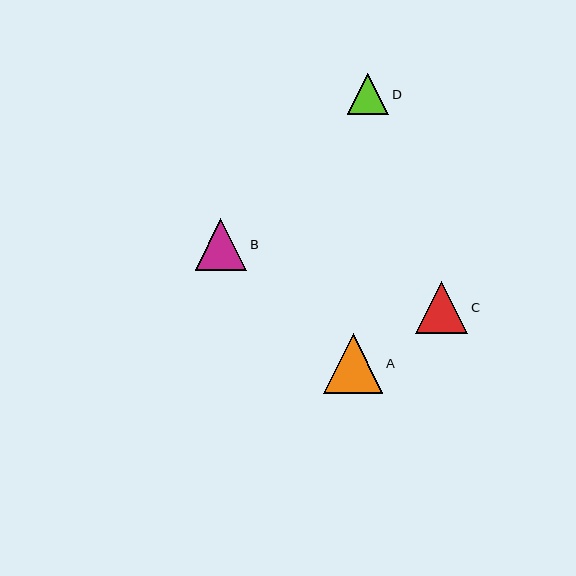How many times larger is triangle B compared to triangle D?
Triangle B is approximately 1.2 times the size of triangle D.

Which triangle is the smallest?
Triangle D is the smallest with a size of approximately 41 pixels.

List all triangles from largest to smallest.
From largest to smallest: A, C, B, D.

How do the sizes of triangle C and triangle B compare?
Triangle C and triangle B are approximately the same size.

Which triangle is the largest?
Triangle A is the largest with a size of approximately 60 pixels.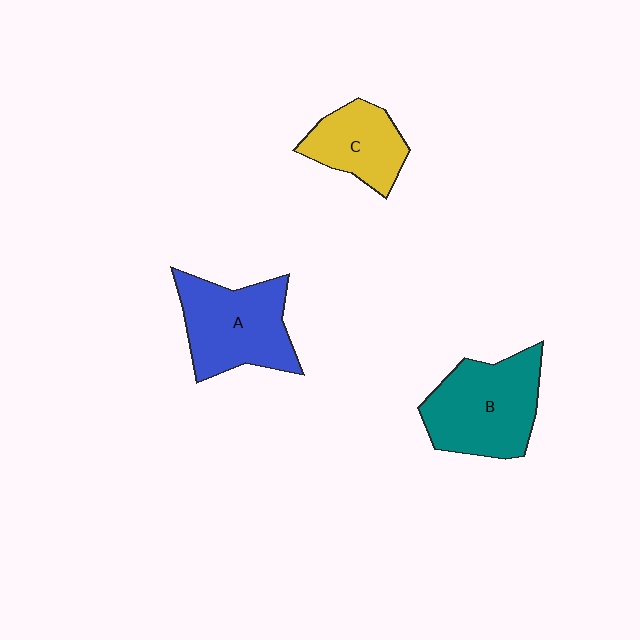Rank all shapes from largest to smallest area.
From largest to smallest: B (teal), A (blue), C (yellow).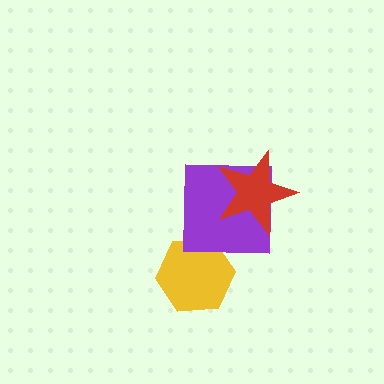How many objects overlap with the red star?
1 object overlaps with the red star.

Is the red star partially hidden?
No, no other shape covers it.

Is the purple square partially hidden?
Yes, it is partially covered by another shape.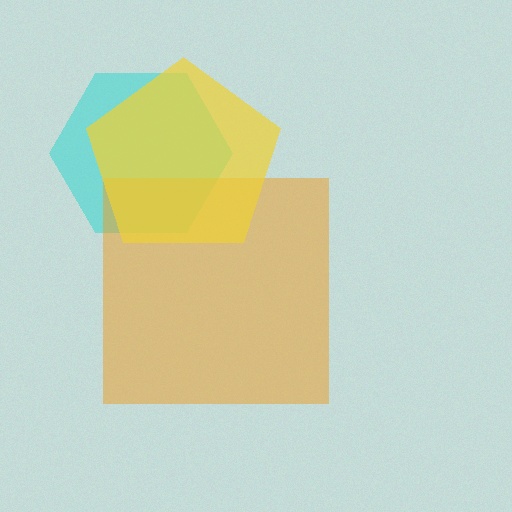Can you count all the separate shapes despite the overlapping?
Yes, there are 3 separate shapes.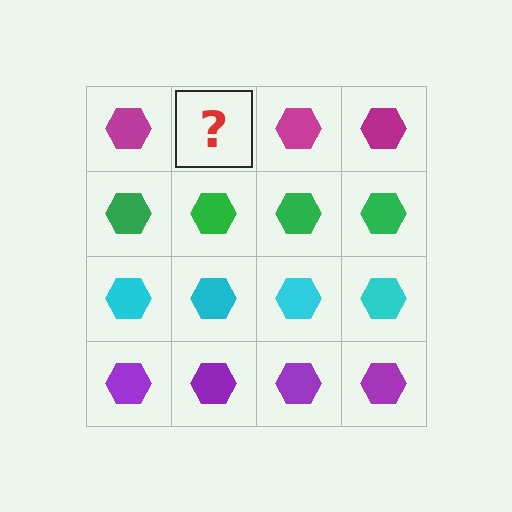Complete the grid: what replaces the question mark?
The question mark should be replaced with a magenta hexagon.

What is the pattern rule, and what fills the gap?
The rule is that each row has a consistent color. The gap should be filled with a magenta hexagon.